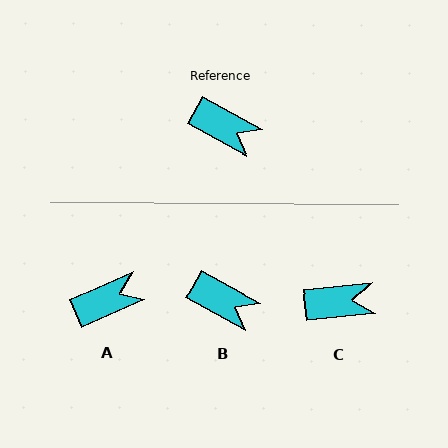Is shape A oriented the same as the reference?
No, it is off by about 52 degrees.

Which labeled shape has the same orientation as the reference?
B.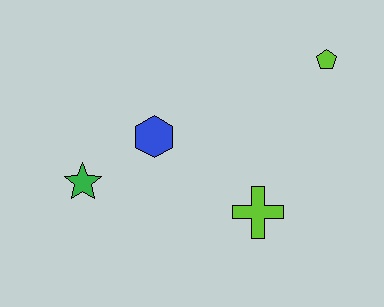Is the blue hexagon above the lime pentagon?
No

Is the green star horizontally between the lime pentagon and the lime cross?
No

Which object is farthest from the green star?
The lime pentagon is farthest from the green star.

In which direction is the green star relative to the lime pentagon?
The green star is to the left of the lime pentagon.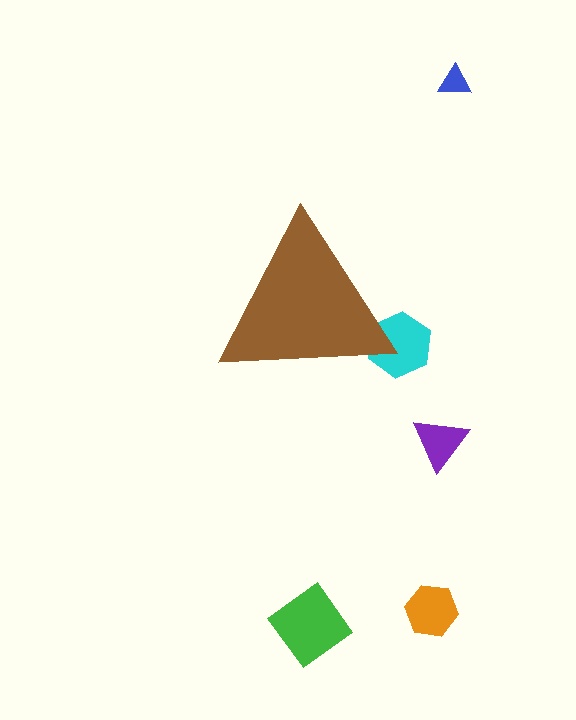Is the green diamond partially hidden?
No, the green diamond is fully visible.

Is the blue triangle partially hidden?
No, the blue triangle is fully visible.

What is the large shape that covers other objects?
A brown triangle.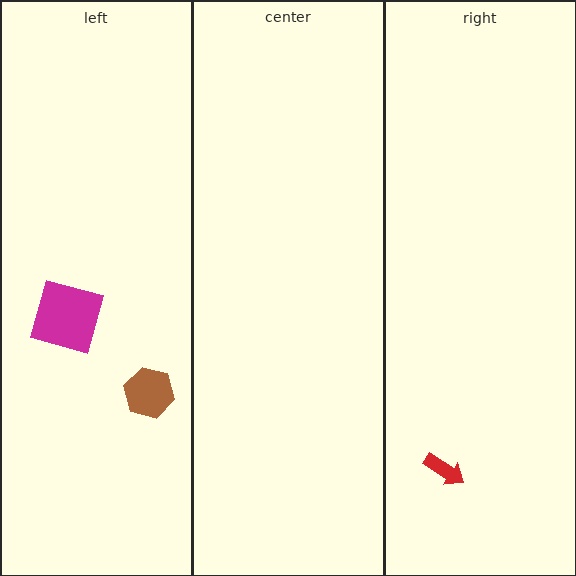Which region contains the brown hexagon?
The left region.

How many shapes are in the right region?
1.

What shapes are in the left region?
The magenta square, the brown hexagon.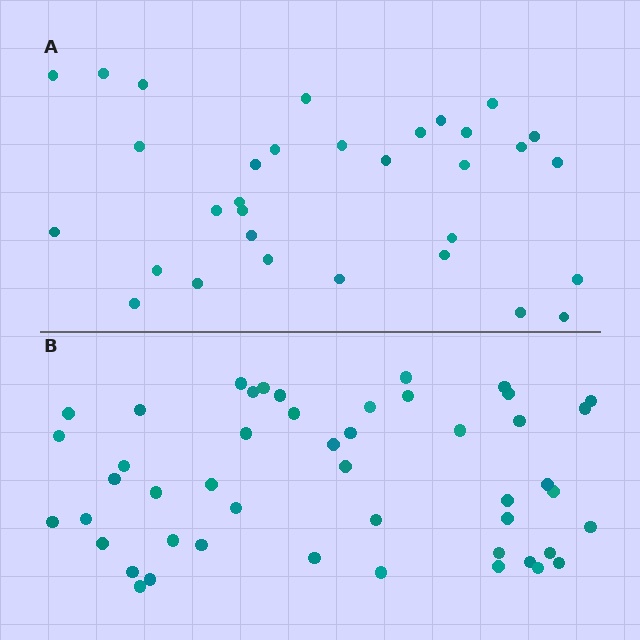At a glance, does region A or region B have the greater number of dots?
Region B (the bottom region) has more dots.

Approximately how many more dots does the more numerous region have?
Region B has approximately 15 more dots than region A.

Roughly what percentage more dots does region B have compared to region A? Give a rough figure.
About 50% more.